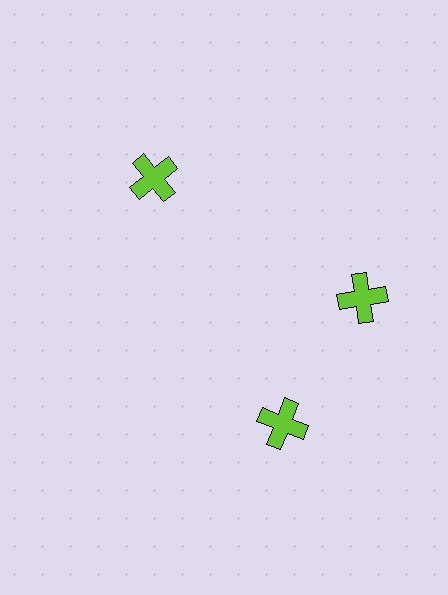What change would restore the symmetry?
The symmetry would be restored by rotating it back into even spacing with its neighbors so that all 3 crosses sit at equal angles and equal distance from the center.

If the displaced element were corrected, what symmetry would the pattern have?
It would have 3-fold rotational symmetry — the pattern would map onto itself every 120 degrees.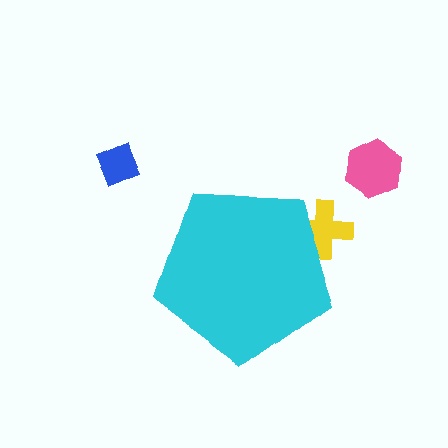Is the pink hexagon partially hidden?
No, the pink hexagon is fully visible.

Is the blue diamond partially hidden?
No, the blue diamond is fully visible.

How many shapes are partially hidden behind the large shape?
1 shape is partially hidden.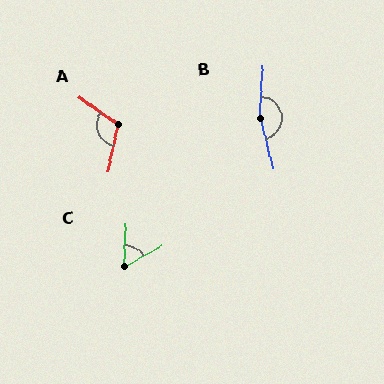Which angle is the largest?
B, at approximately 162 degrees.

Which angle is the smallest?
C, at approximately 58 degrees.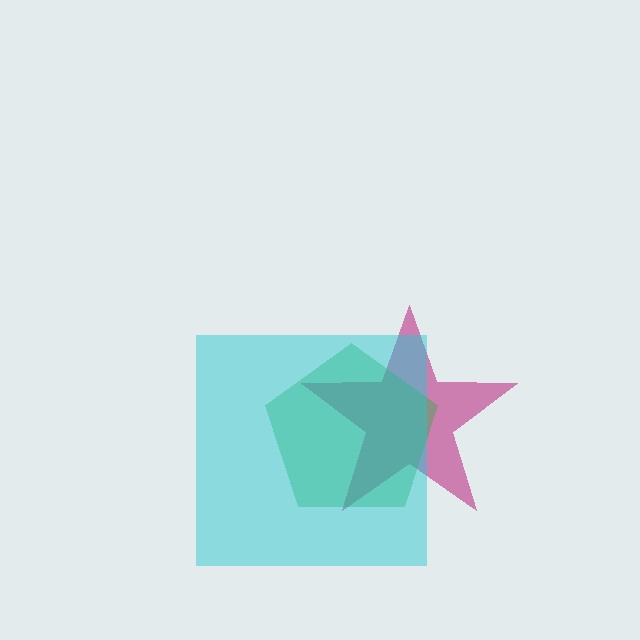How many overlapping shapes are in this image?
There are 3 overlapping shapes in the image.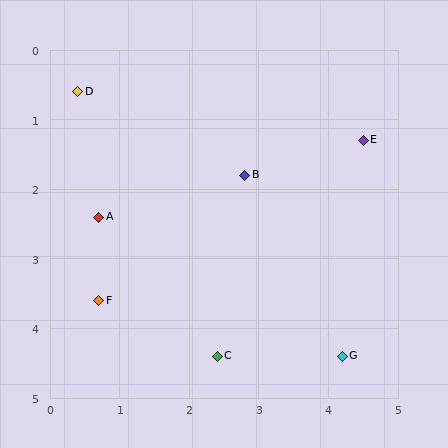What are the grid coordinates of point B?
Point B is at approximately (2.8, 1.8).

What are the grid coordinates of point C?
Point C is at approximately (2.4, 4.4).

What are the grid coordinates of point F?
Point F is at approximately (0.7, 3.6).